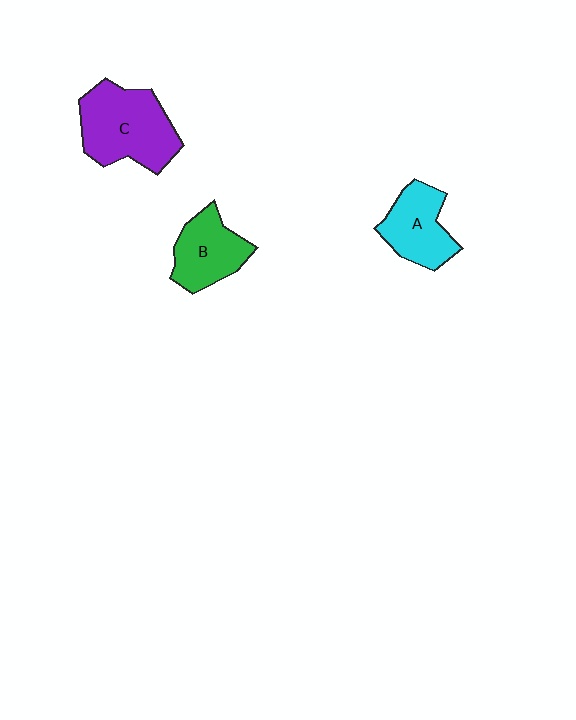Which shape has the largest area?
Shape C (purple).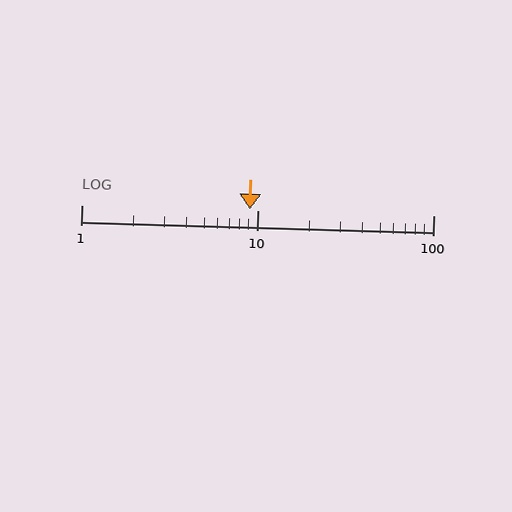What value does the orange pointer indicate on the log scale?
The pointer indicates approximately 9.1.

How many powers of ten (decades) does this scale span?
The scale spans 2 decades, from 1 to 100.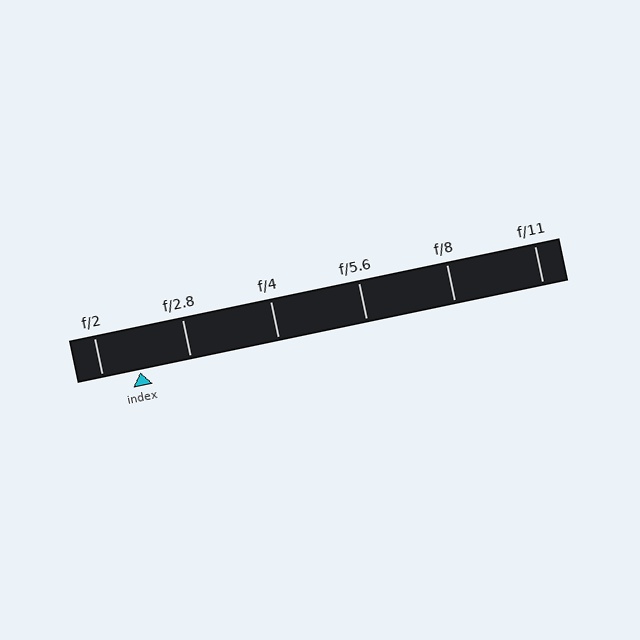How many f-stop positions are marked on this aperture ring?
There are 6 f-stop positions marked.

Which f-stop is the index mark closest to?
The index mark is closest to f/2.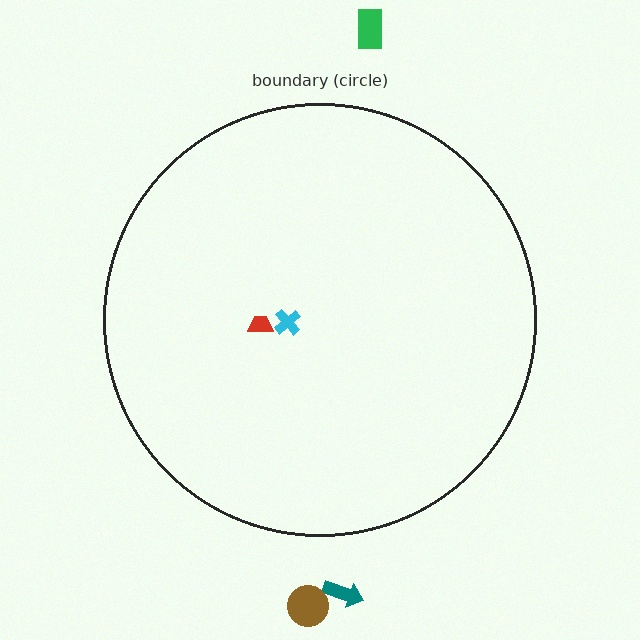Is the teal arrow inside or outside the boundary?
Outside.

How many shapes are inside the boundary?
2 inside, 3 outside.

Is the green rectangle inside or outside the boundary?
Outside.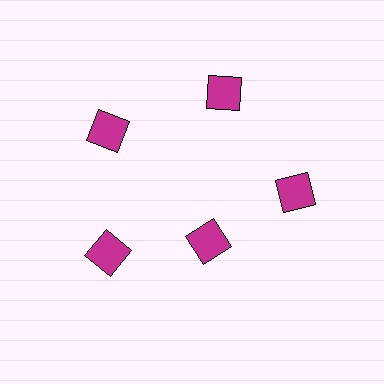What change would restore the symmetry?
The symmetry would be restored by moving it outward, back onto the ring so that all 5 diamonds sit at equal angles and equal distance from the center.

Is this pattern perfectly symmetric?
No. The 5 magenta diamonds are arranged in a ring, but one element near the 5 o'clock position is pulled inward toward the center, breaking the 5-fold rotational symmetry.